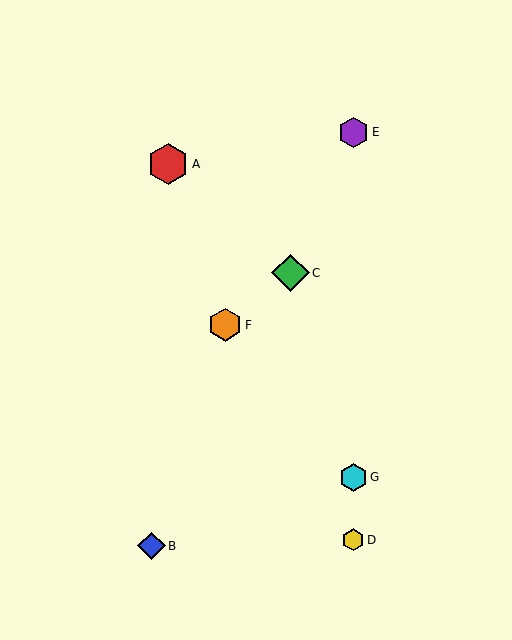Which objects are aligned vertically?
Objects D, E, G are aligned vertically.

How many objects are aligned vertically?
3 objects (D, E, G) are aligned vertically.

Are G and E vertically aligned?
Yes, both are at x≈353.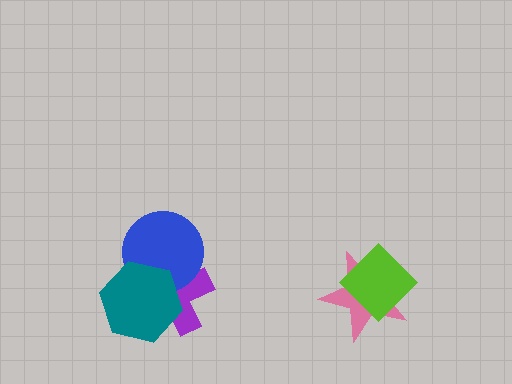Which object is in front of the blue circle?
The teal hexagon is in front of the blue circle.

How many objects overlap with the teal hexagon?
2 objects overlap with the teal hexagon.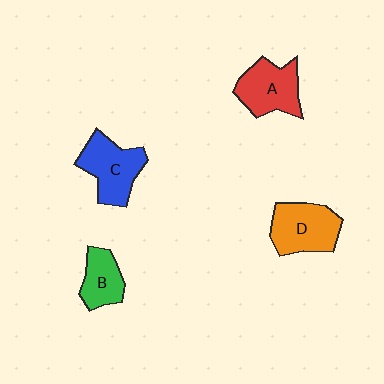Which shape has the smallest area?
Shape B (green).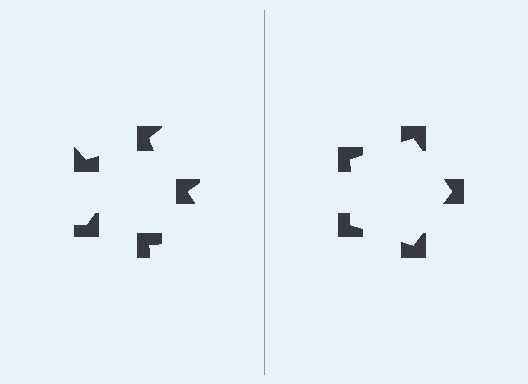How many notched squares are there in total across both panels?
10 — 5 on each side.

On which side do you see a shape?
An illusory pentagon appears on the right side. On the left side the wedge cuts are rotated, so no coherent shape forms.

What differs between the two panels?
The notched squares are positioned identically on both sides; only the wedge orientations differ. On the right they align to a pentagon; on the left they are misaligned.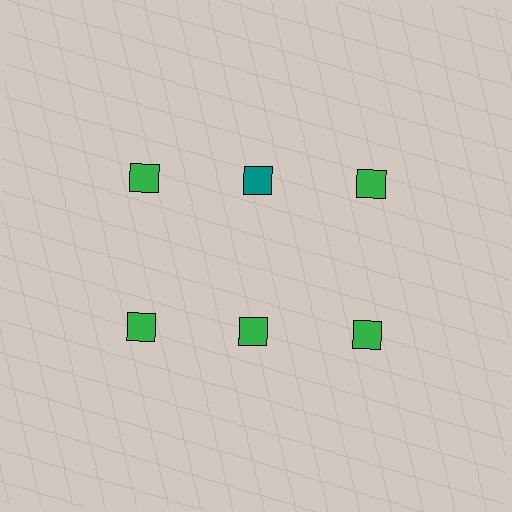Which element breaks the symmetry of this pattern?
The teal square in the top row, second from left column breaks the symmetry. All other shapes are green squares.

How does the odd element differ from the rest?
It has a different color: teal instead of green.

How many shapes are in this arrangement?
There are 6 shapes arranged in a grid pattern.